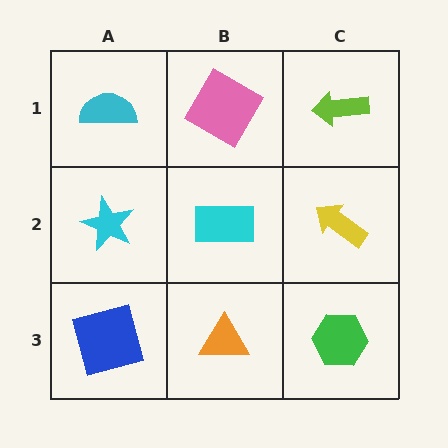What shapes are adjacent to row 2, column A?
A cyan semicircle (row 1, column A), a blue square (row 3, column A), a cyan rectangle (row 2, column B).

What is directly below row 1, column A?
A cyan star.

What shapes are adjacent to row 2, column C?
A lime arrow (row 1, column C), a green hexagon (row 3, column C), a cyan rectangle (row 2, column B).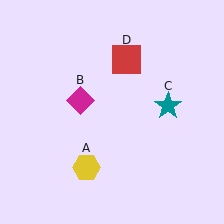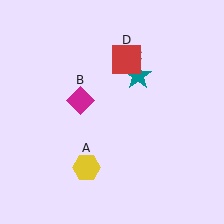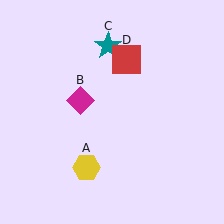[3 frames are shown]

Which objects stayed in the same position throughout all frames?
Yellow hexagon (object A) and magenta diamond (object B) and red square (object D) remained stationary.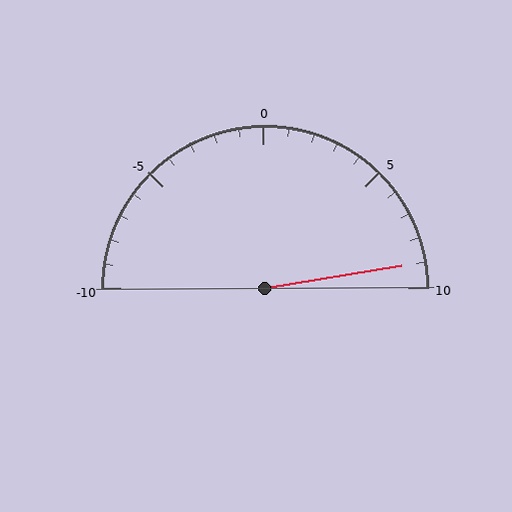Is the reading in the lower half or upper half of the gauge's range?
The reading is in the upper half of the range (-10 to 10).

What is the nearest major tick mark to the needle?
The nearest major tick mark is 10.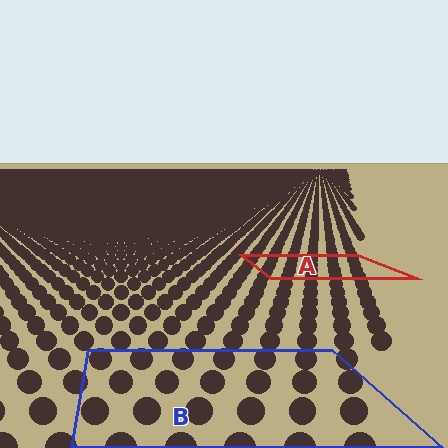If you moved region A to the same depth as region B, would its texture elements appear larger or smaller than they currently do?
They would appear larger. At a closer depth, the same texture elements are projected at a bigger on-screen size.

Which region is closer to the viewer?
Region B is closer. The texture elements there are larger and more spread out.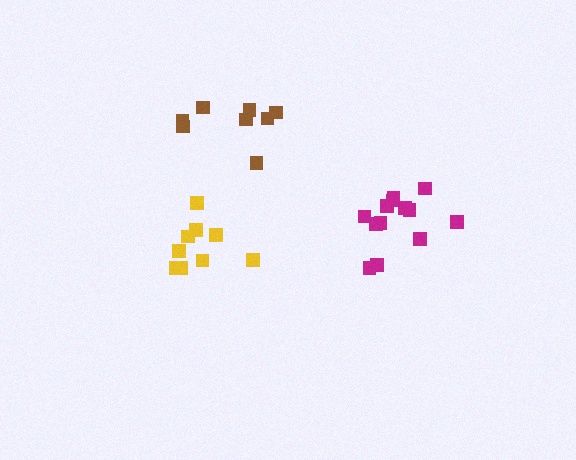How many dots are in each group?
Group 1: 13 dots, Group 2: 8 dots, Group 3: 9 dots (30 total).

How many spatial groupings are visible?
There are 3 spatial groupings.